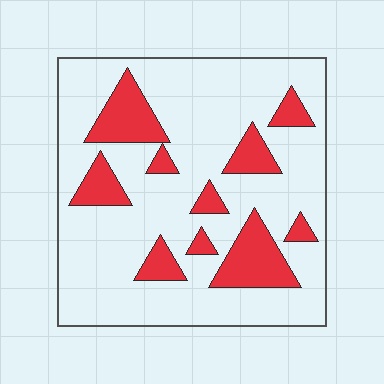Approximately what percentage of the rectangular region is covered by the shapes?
Approximately 20%.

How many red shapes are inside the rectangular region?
10.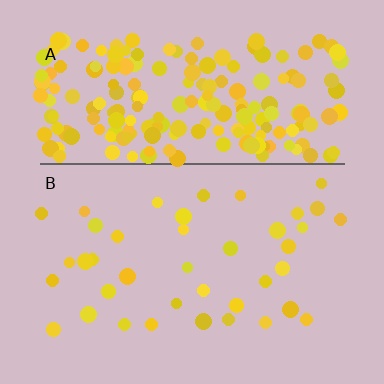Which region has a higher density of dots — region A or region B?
A (the top).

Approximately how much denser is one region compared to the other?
Approximately 5.5× — region A over region B.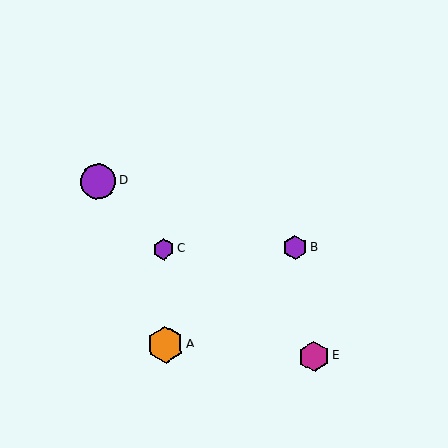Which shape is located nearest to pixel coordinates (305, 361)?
The magenta hexagon (labeled E) at (314, 357) is nearest to that location.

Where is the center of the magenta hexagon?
The center of the magenta hexagon is at (314, 357).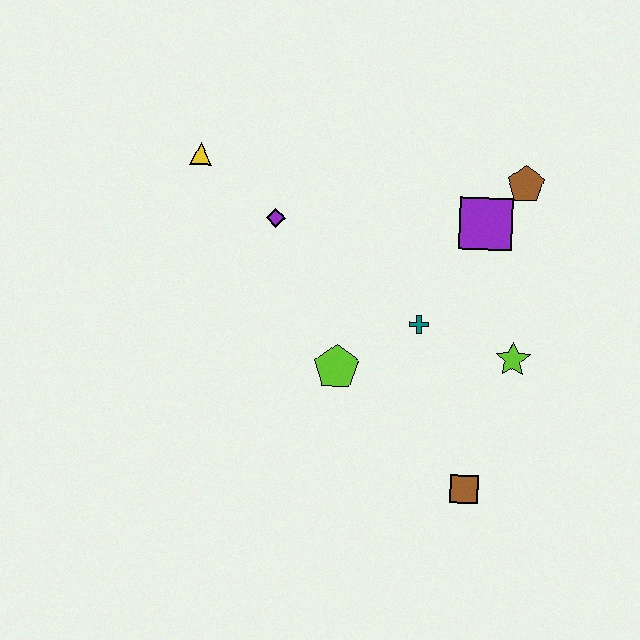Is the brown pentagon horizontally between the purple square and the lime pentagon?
No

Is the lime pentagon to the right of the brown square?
No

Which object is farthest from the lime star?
The yellow triangle is farthest from the lime star.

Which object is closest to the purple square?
The brown pentagon is closest to the purple square.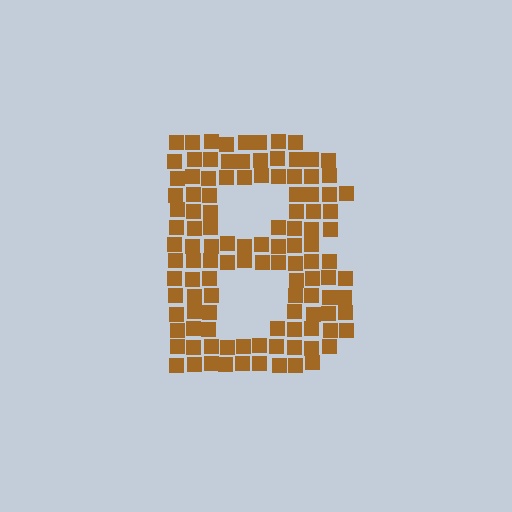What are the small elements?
The small elements are squares.